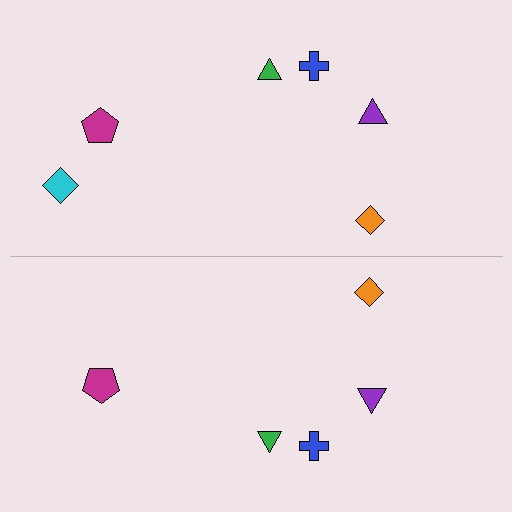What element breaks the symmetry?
A cyan diamond is missing from the bottom side.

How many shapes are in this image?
There are 11 shapes in this image.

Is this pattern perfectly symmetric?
No, the pattern is not perfectly symmetric. A cyan diamond is missing from the bottom side.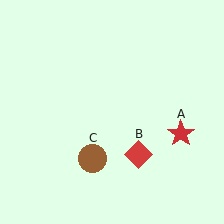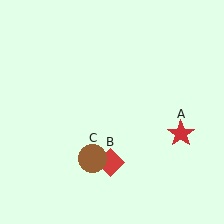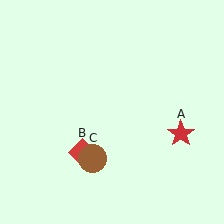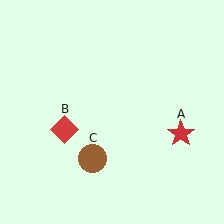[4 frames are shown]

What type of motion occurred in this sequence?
The red diamond (object B) rotated clockwise around the center of the scene.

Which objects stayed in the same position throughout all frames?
Red star (object A) and brown circle (object C) remained stationary.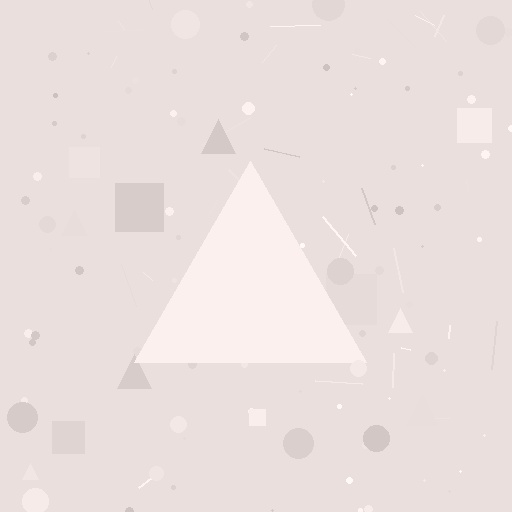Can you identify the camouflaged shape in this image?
The camouflaged shape is a triangle.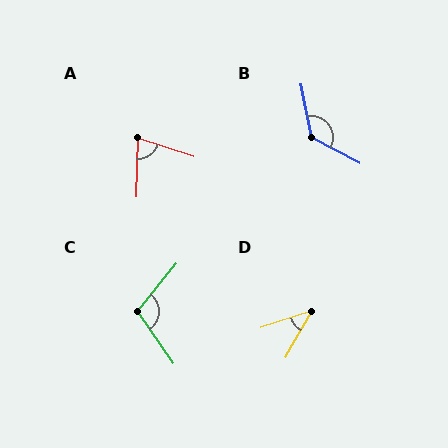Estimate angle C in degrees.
Approximately 107 degrees.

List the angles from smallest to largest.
D (42°), A (74°), C (107°), B (128°).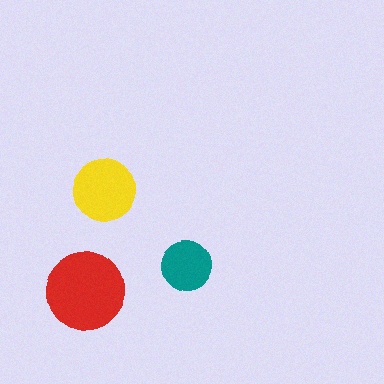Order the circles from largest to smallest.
the red one, the yellow one, the teal one.